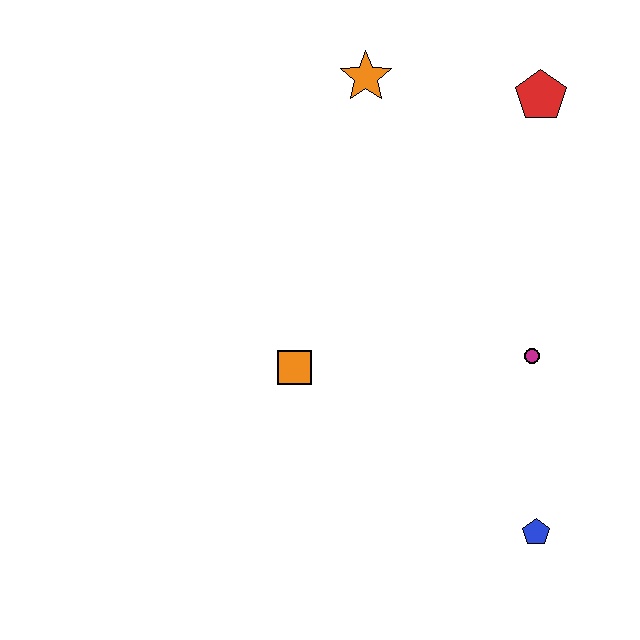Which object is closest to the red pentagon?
The orange star is closest to the red pentagon.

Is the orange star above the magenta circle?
Yes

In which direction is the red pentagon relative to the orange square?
The red pentagon is above the orange square.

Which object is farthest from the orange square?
The red pentagon is farthest from the orange square.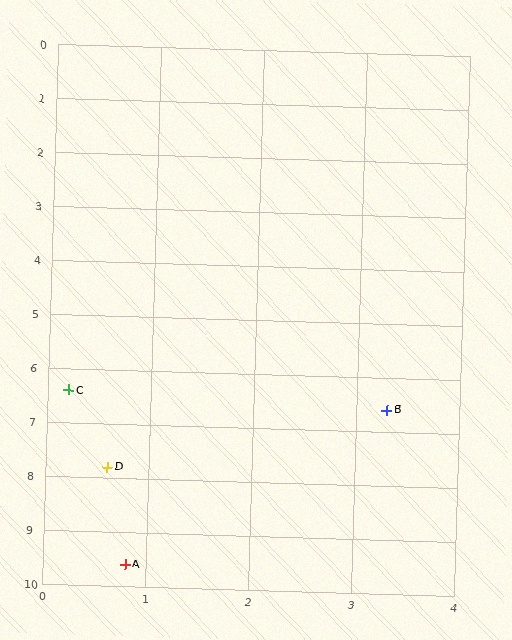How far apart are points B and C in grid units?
Points B and C are about 3.1 grid units apart.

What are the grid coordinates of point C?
Point C is at approximately (0.2, 6.4).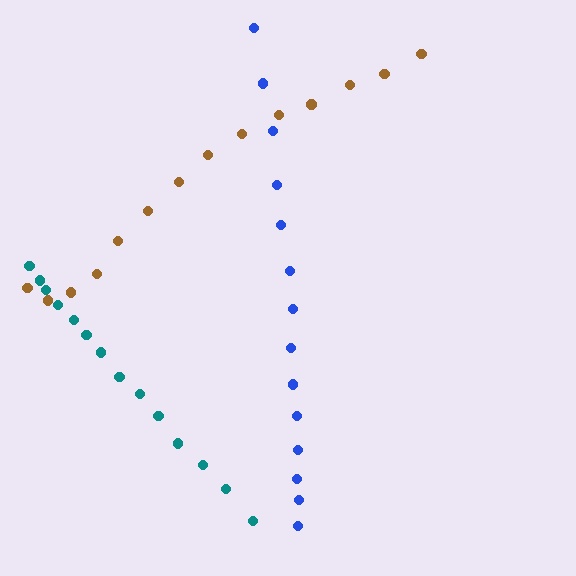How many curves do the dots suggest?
There are 3 distinct paths.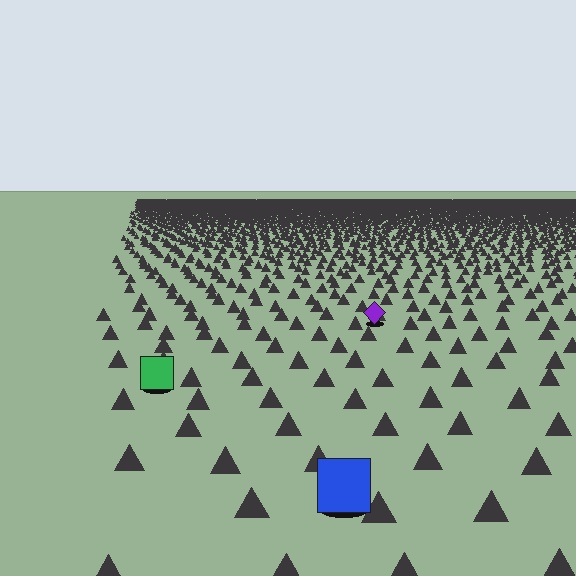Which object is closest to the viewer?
The blue square is closest. The texture marks near it are larger and more spread out.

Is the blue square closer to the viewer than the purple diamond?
Yes. The blue square is closer — you can tell from the texture gradient: the ground texture is coarser near it.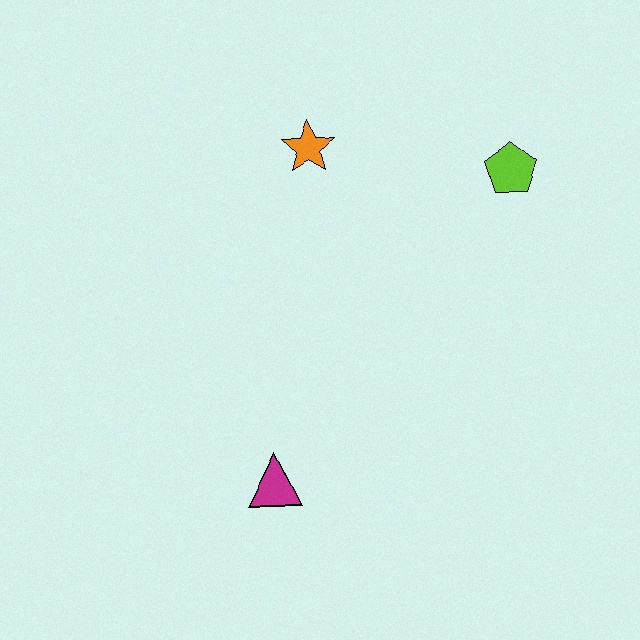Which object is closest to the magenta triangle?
The orange star is closest to the magenta triangle.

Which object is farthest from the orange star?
The magenta triangle is farthest from the orange star.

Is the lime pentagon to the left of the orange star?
No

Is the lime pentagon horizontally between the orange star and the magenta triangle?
No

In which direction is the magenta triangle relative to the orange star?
The magenta triangle is below the orange star.